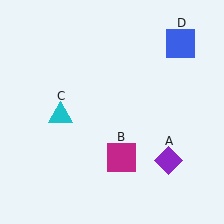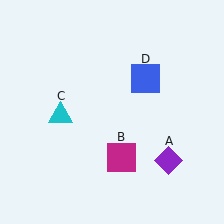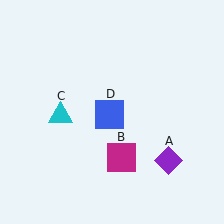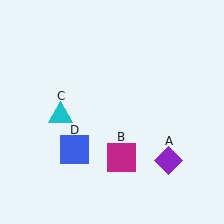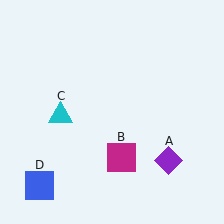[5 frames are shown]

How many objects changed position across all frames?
1 object changed position: blue square (object D).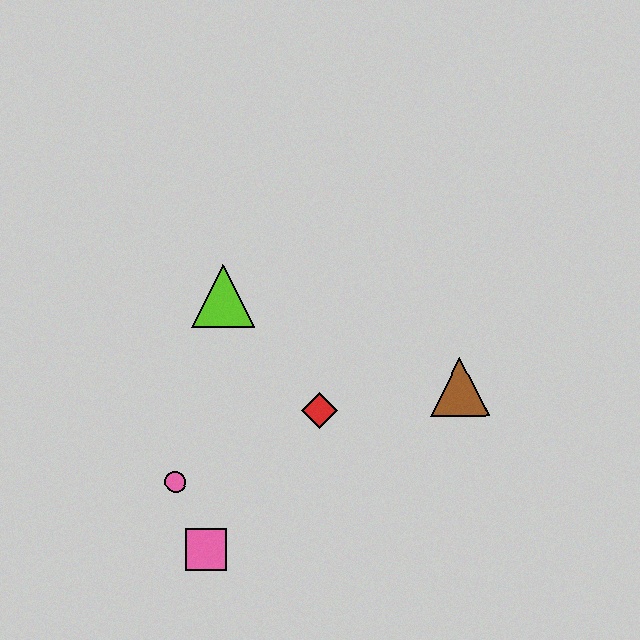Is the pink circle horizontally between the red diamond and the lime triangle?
No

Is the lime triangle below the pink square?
No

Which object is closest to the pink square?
The pink circle is closest to the pink square.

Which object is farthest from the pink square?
The brown triangle is farthest from the pink square.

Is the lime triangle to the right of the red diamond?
No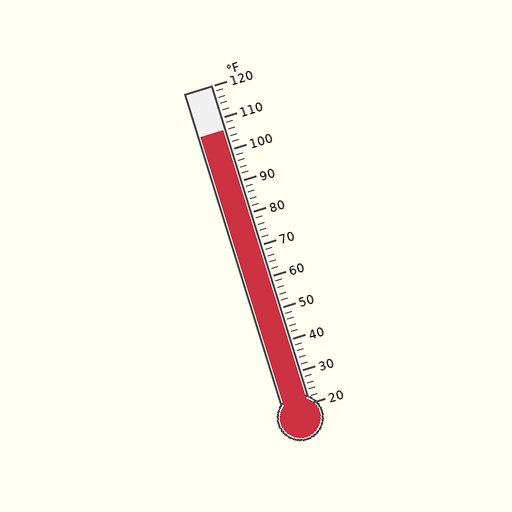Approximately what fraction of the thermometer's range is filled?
The thermometer is filled to approximately 85% of its range.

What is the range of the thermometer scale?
The thermometer scale ranges from 20°F to 120°F.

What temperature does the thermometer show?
The thermometer shows approximately 106°F.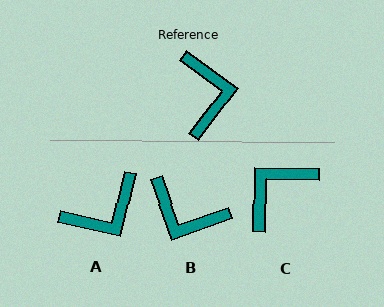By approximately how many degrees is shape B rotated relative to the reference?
Approximately 124 degrees clockwise.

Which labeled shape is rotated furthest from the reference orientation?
C, about 126 degrees away.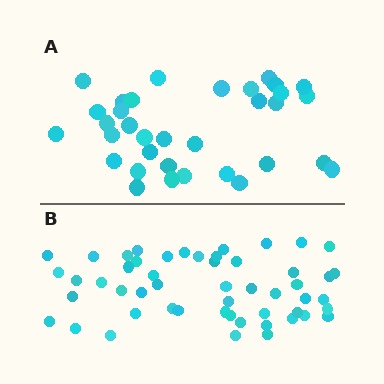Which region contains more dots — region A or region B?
Region B (the bottom region) has more dots.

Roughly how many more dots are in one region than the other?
Region B has approximately 20 more dots than region A.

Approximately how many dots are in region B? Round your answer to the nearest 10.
About 50 dots. (The exact count is 52, which rounds to 50.)